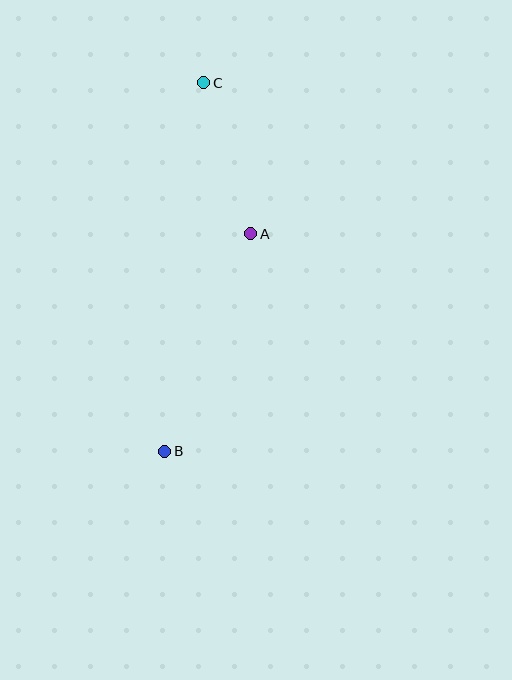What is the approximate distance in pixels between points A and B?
The distance between A and B is approximately 234 pixels.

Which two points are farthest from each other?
Points B and C are farthest from each other.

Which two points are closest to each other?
Points A and C are closest to each other.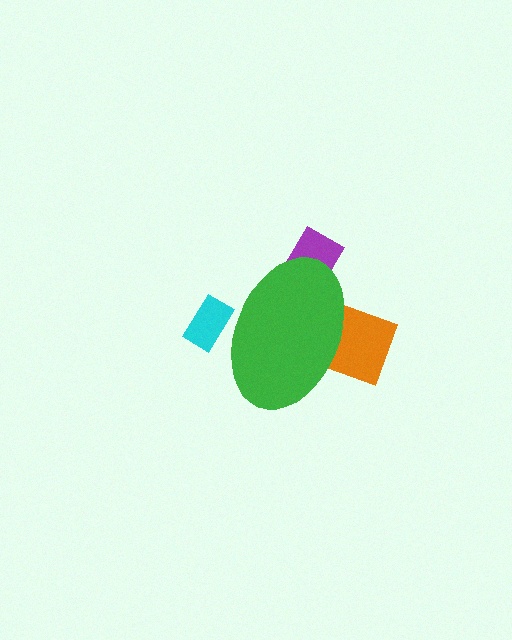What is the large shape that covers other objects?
A green ellipse.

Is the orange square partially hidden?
Yes, the orange square is partially hidden behind the green ellipse.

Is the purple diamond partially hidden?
Yes, the purple diamond is partially hidden behind the green ellipse.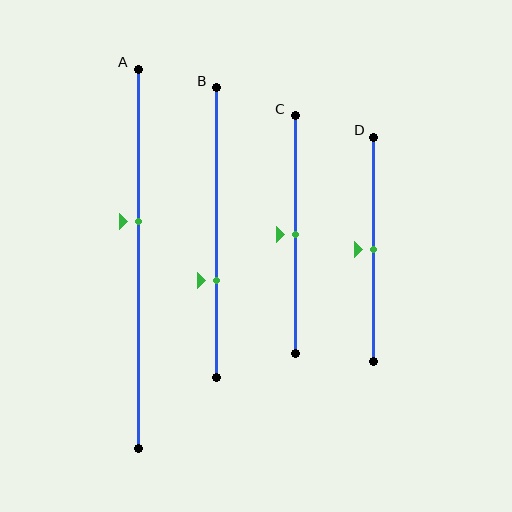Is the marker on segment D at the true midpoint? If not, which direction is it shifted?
Yes, the marker on segment D is at the true midpoint.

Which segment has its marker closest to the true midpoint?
Segment C has its marker closest to the true midpoint.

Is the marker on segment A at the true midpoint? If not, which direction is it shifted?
No, the marker on segment A is shifted upward by about 10% of the segment length.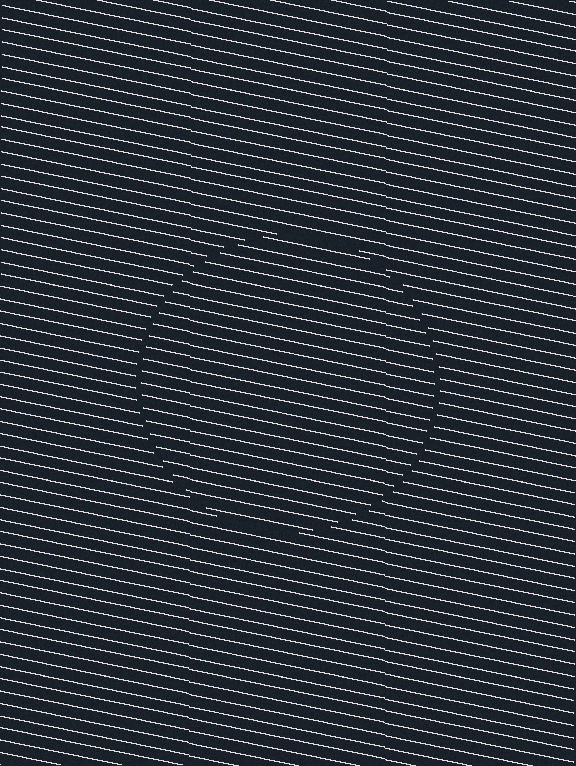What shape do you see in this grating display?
An illusory circle. The interior of the shape contains the same grating, shifted by half a period — the contour is defined by the phase discontinuity where line-ends from the inner and outer gratings abut.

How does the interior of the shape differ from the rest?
The interior of the shape contains the same grating, shifted by half a period — the contour is defined by the phase discontinuity where line-ends from the inner and outer gratings abut.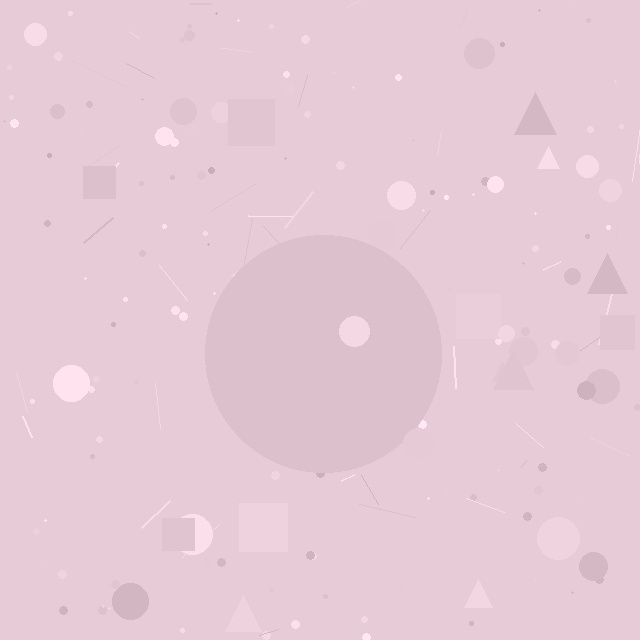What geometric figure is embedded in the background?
A circle is embedded in the background.